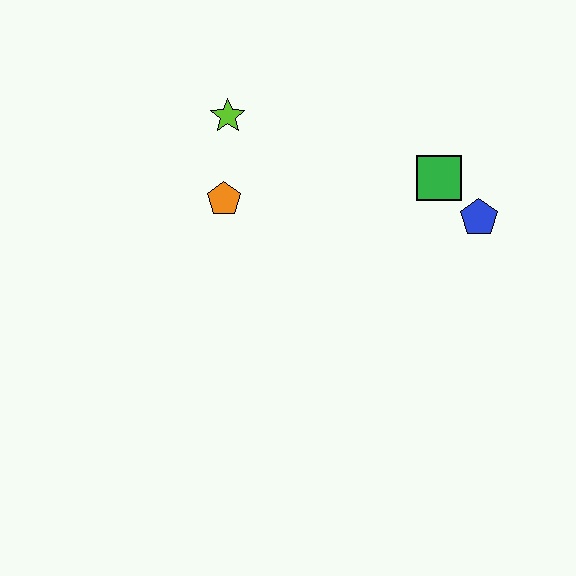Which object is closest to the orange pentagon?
The lime star is closest to the orange pentagon.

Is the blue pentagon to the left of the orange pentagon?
No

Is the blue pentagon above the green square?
No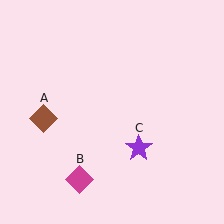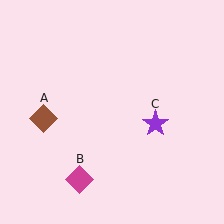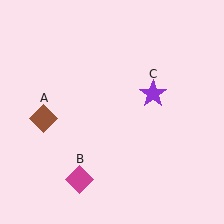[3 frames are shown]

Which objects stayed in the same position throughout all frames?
Brown diamond (object A) and magenta diamond (object B) remained stationary.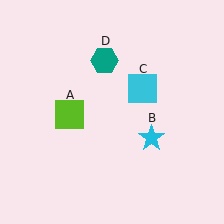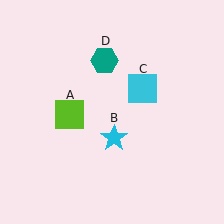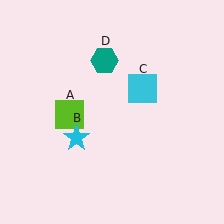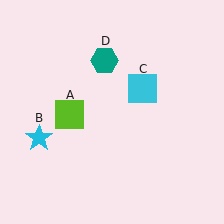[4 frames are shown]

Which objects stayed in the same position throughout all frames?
Lime square (object A) and cyan square (object C) and teal hexagon (object D) remained stationary.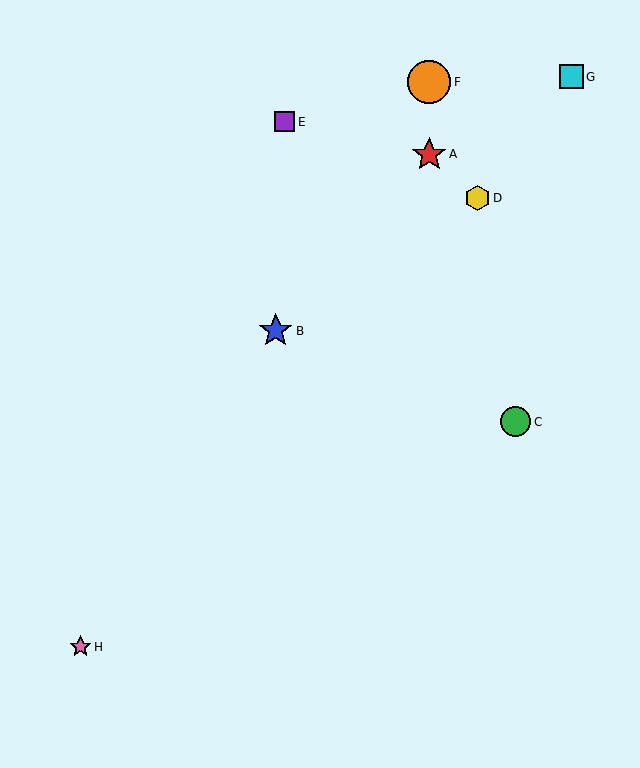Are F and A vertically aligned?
Yes, both are at x≈429.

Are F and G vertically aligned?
No, F is at x≈429 and G is at x≈571.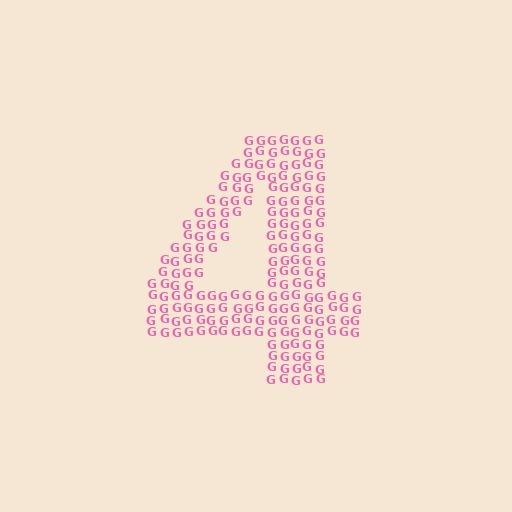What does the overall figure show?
The overall figure shows the digit 4.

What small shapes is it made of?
It is made of small letter G's.